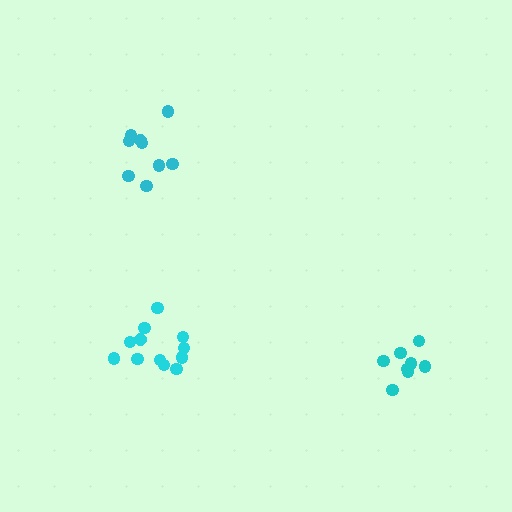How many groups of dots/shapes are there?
There are 3 groups.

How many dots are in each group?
Group 1: 9 dots, Group 2: 8 dots, Group 3: 12 dots (29 total).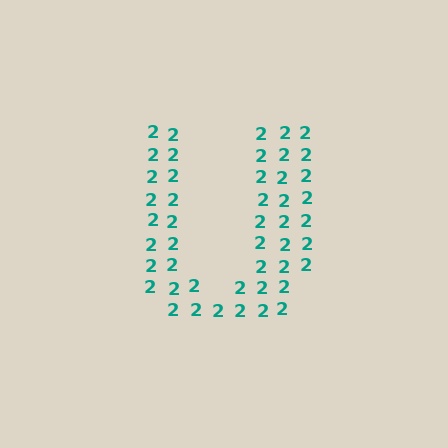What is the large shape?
The large shape is the letter U.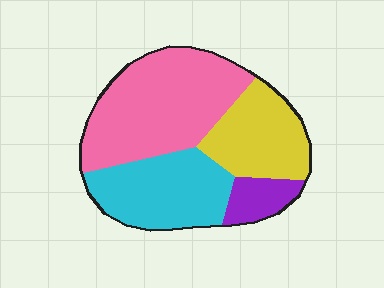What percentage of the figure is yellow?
Yellow takes up between a sixth and a third of the figure.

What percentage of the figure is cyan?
Cyan covers roughly 30% of the figure.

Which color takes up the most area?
Pink, at roughly 40%.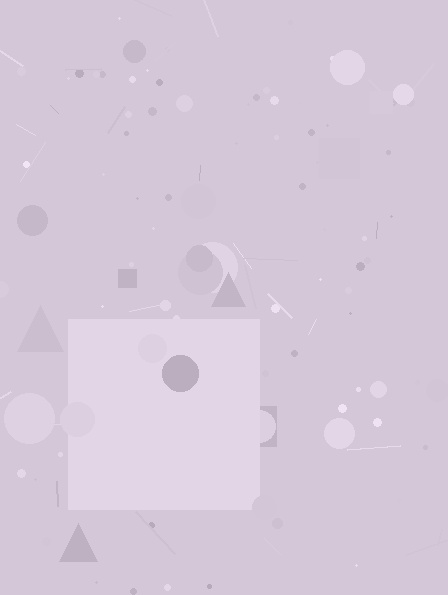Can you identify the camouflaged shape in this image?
The camouflaged shape is a square.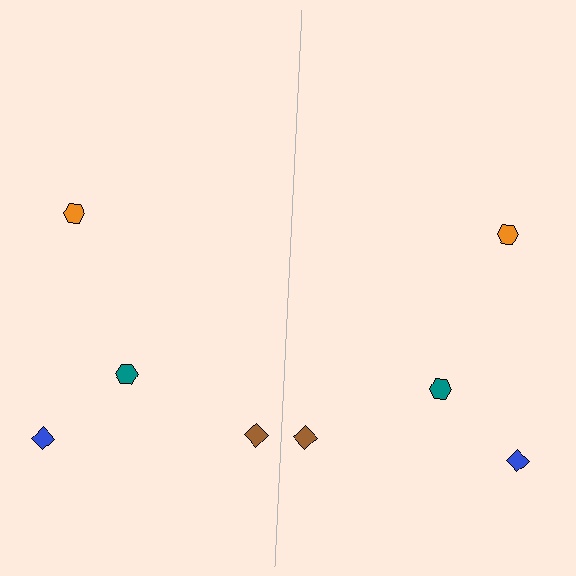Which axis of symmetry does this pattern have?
The pattern has a vertical axis of symmetry running through the center of the image.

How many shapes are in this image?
There are 8 shapes in this image.